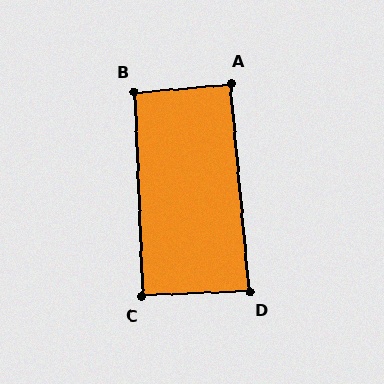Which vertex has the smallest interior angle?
D, at approximately 87 degrees.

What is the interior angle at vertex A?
Approximately 90 degrees (approximately right).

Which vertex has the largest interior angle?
B, at approximately 93 degrees.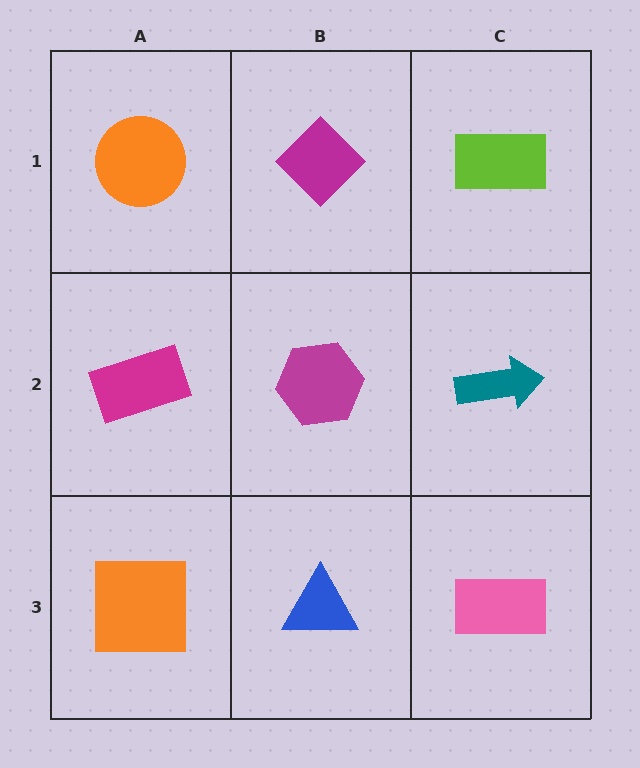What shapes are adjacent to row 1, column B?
A magenta hexagon (row 2, column B), an orange circle (row 1, column A), a lime rectangle (row 1, column C).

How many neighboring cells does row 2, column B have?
4.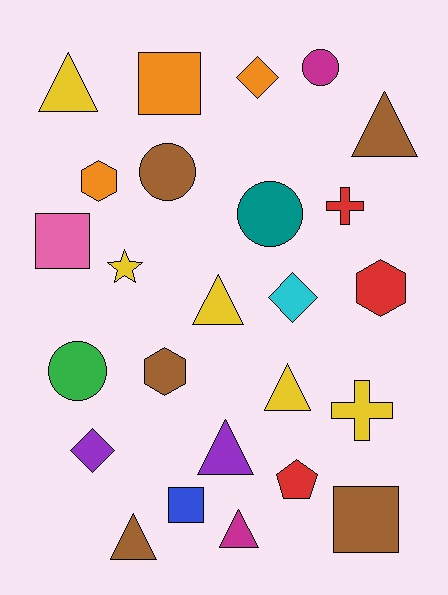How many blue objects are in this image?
There is 1 blue object.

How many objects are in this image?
There are 25 objects.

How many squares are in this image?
There are 4 squares.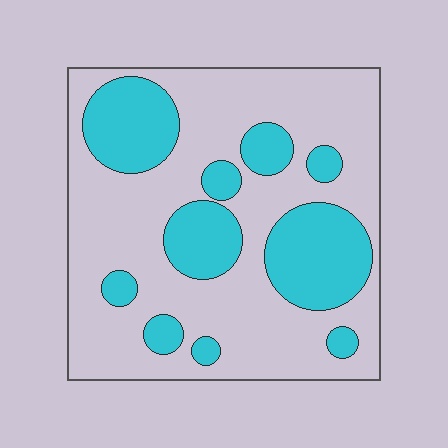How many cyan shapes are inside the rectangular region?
10.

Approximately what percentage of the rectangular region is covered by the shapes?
Approximately 30%.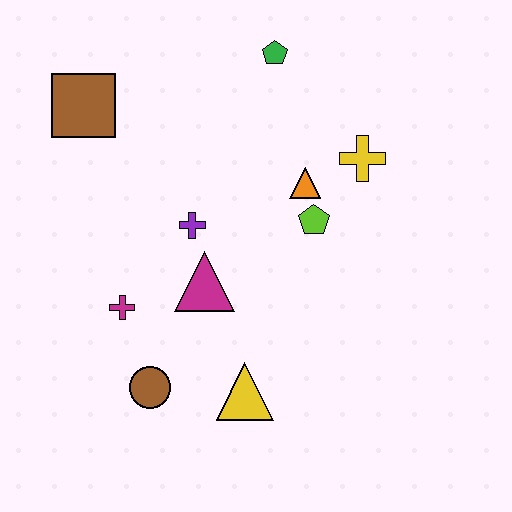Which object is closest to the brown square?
The purple cross is closest to the brown square.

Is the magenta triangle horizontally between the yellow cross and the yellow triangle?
No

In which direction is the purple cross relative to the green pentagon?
The purple cross is below the green pentagon.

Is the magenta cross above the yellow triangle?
Yes